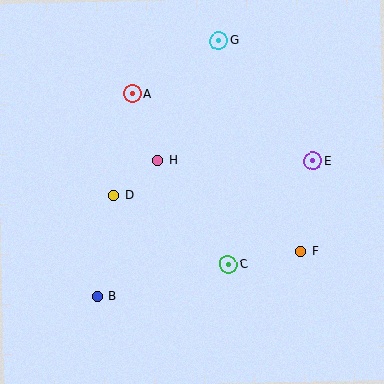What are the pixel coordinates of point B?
Point B is at (97, 296).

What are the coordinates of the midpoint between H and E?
The midpoint between H and E is at (236, 161).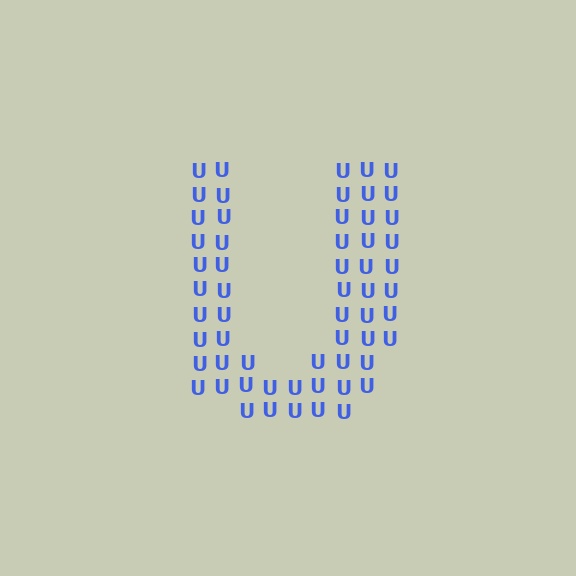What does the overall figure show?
The overall figure shows the letter U.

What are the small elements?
The small elements are letter U's.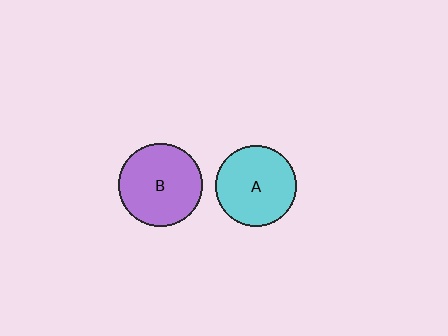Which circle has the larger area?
Circle B (purple).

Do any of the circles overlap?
No, none of the circles overlap.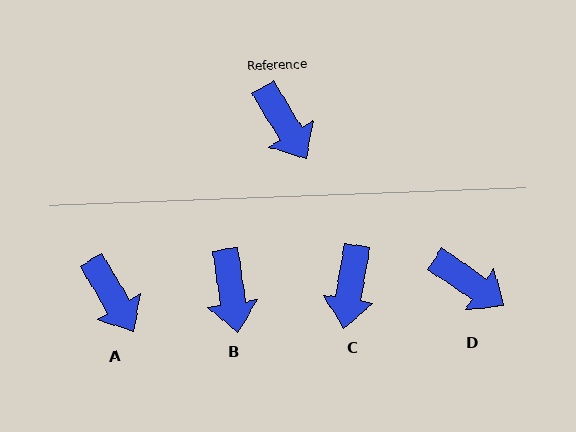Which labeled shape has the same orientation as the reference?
A.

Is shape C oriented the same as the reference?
No, it is off by about 40 degrees.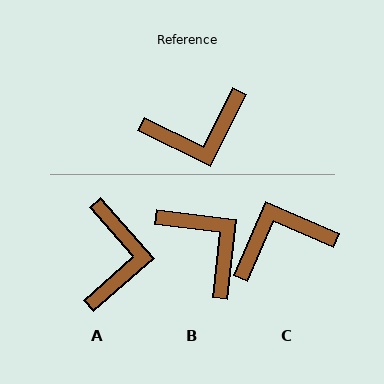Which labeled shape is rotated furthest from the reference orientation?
C, about 177 degrees away.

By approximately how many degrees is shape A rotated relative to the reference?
Approximately 68 degrees counter-clockwise.